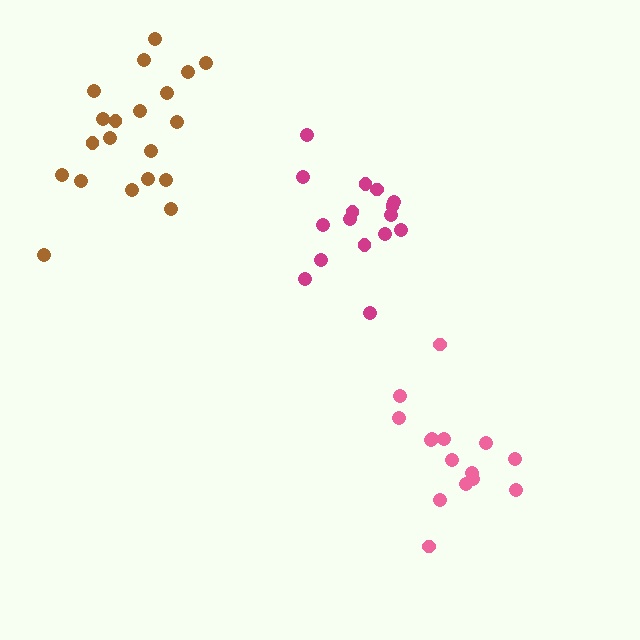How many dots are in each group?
Group 1: 15 dots, Group 2: 20 dots, Group 3: 16 dots (51 total).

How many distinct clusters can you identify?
There are 3 distinct clusters.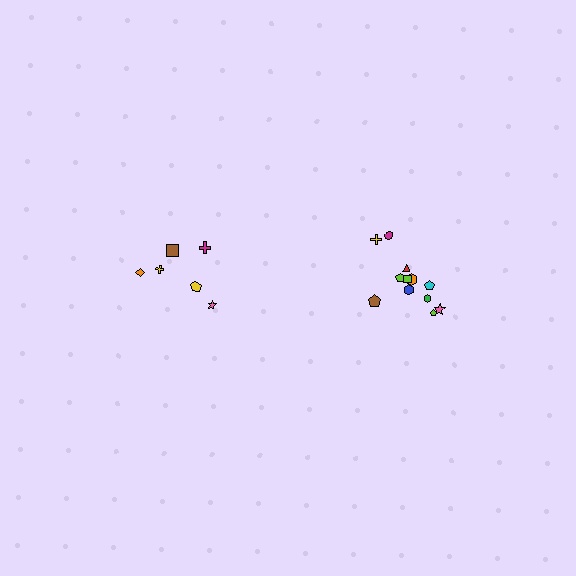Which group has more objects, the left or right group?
The right group.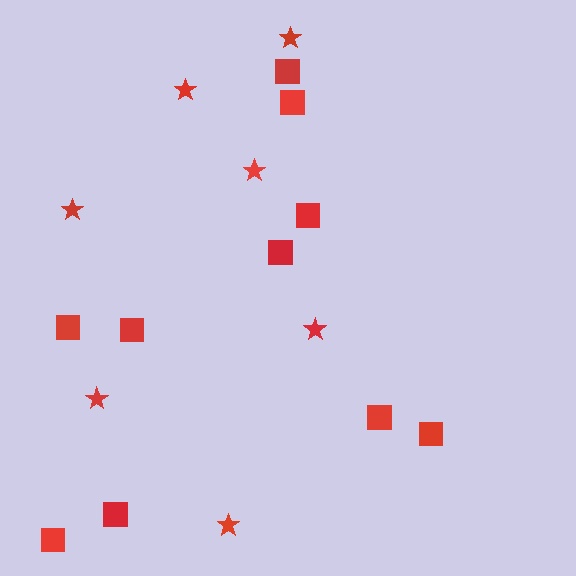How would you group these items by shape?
There are 2 groups: one group of stars (7) and one group of squares (10).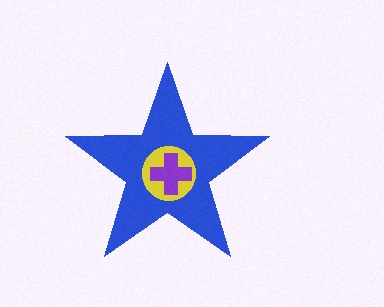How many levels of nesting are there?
3.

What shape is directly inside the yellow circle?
The purple cross.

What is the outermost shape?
The blue star.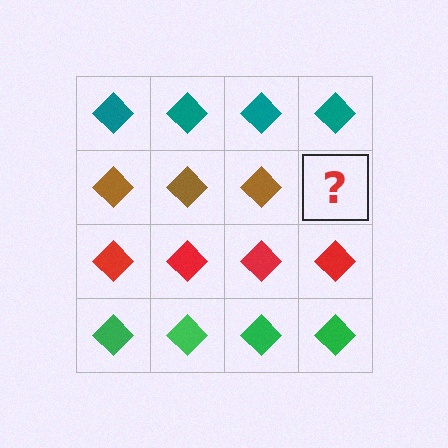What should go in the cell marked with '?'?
The missing cell should contain a brown diamond.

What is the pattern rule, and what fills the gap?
The rule is that each row has a consistent color. The gap should be filled with a brown diamond.